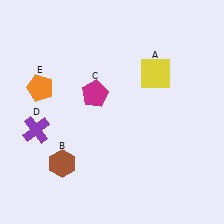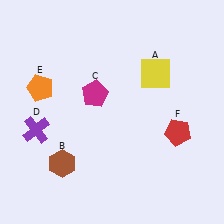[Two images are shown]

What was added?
A red pentagon (F) was added in Image 2.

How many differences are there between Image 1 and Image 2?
There is 1 difference between the two images.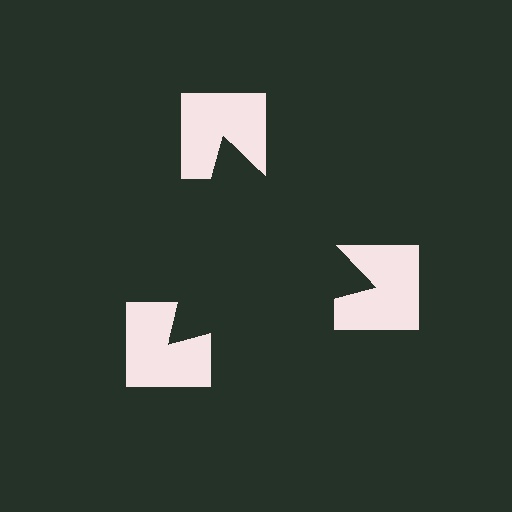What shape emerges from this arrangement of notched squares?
An illusory triangle — its edges are inferred from the aligned wedge cuts in the notched squares, not physically drawn.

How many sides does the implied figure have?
3 sides.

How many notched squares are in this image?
There are 3 — one at each vertex of the illusory triangle.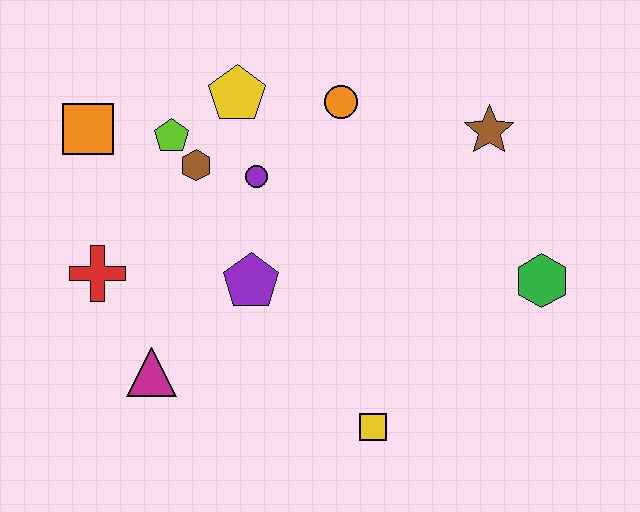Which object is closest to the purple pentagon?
The purple circle is closest to the purple pentagon.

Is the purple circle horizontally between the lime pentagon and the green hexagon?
Yes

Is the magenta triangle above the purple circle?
No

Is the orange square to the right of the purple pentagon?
No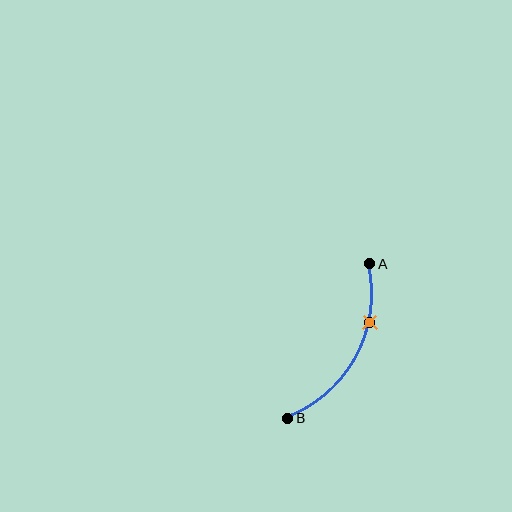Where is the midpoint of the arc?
The arc midpoint is the point on the curve farthest from the straight line joining A and B. It sits to the right of that line.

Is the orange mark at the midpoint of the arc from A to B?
No. The orange mark lies on the arc but is closer to endpoint A. The arc midpoint would be at the point on the curve equidistant along the arc from both A and B.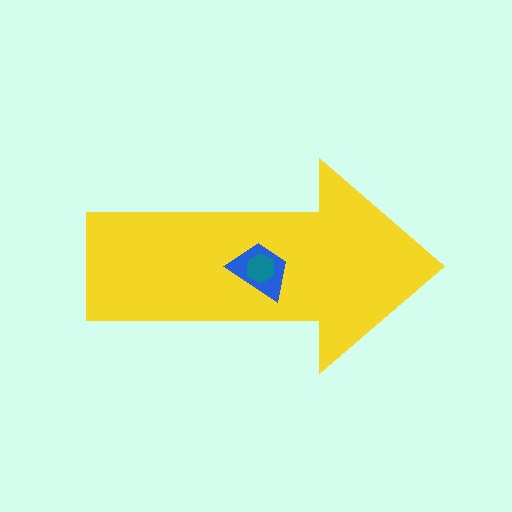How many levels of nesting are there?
3.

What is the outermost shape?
The yellow arrow.